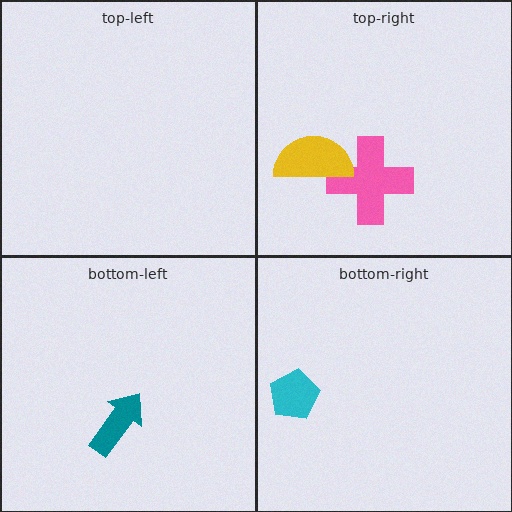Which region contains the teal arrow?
The bottom-left region.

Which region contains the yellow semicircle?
The top-right region.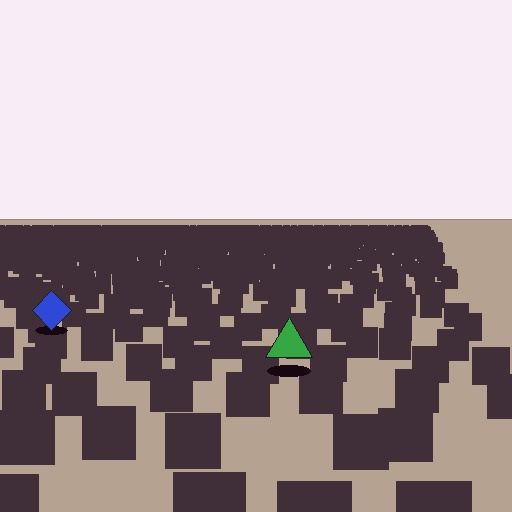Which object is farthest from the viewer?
The blue diamond is farthest from the viewer. It appears smaller and the ground texture around it is denser.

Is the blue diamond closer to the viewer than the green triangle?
No. The green triangle is closer — you can tell from the texture gradient: the ground texture is coarser near it.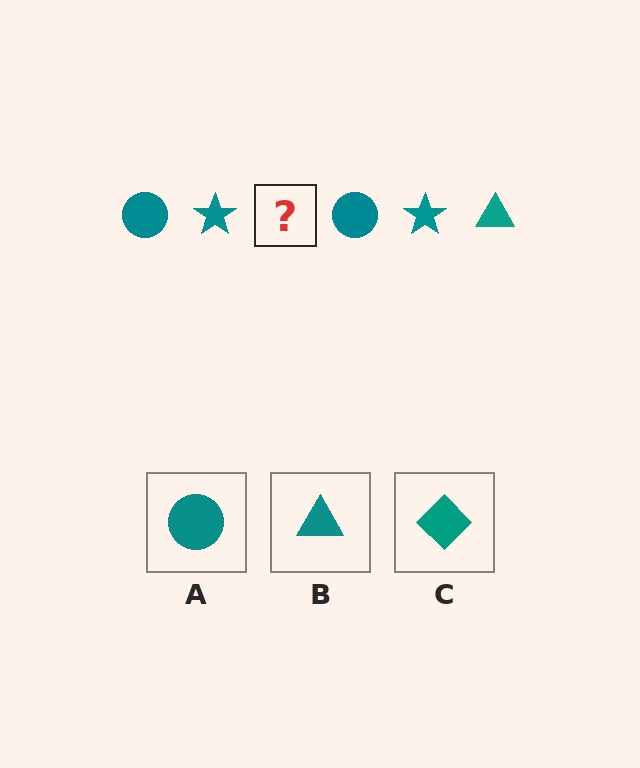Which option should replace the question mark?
Option B.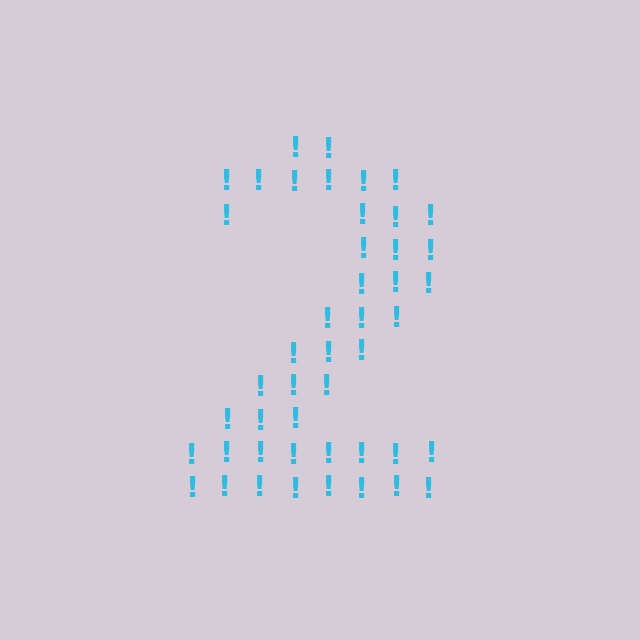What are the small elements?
The small elements are exclamation marks.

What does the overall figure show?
The overall figure shows the digit 2.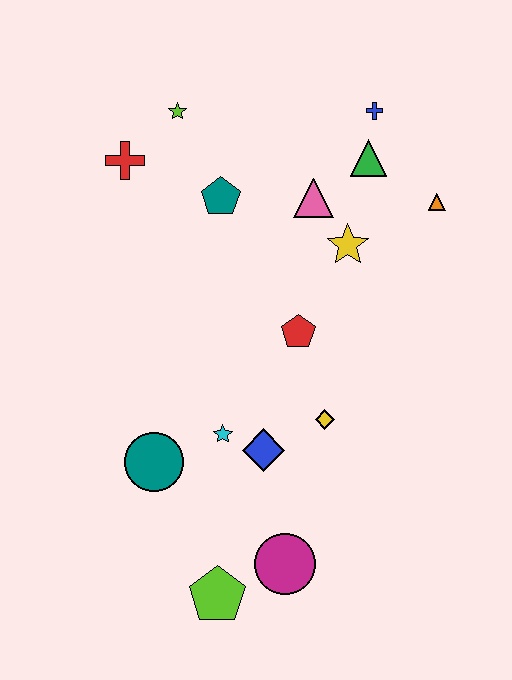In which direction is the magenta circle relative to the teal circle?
The magenta circle is to the right of the teal circle.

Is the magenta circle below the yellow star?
Yes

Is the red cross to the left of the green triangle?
Yes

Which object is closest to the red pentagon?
The yellow diamond is closest to the red pentagon.